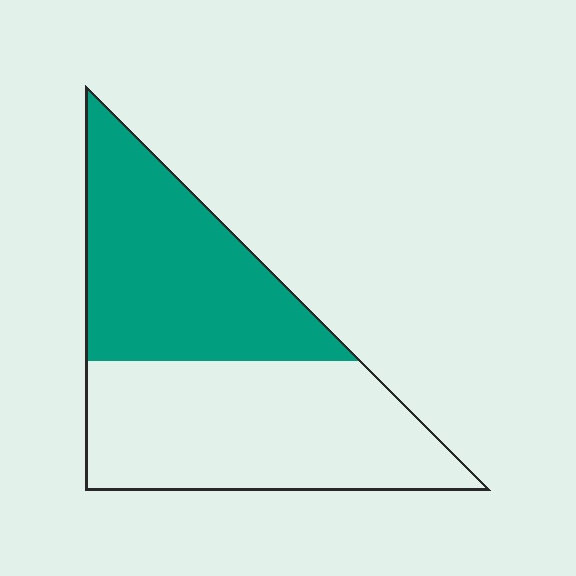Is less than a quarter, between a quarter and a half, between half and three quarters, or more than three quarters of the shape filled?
Between a quarter and a half.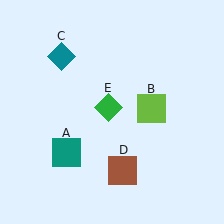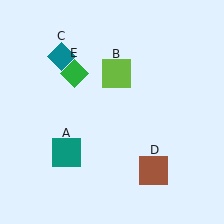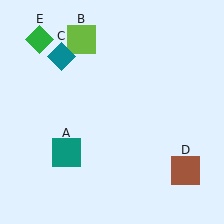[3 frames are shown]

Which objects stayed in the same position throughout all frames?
Teal square (object A) and teal diamond (object C) remained stationary.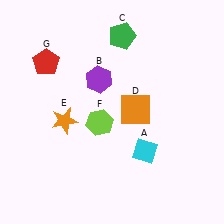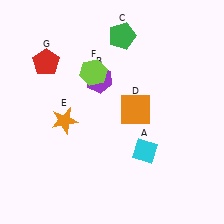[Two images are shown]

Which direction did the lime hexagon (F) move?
The lime hexagon (F) moved up.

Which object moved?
The lime hexagon (F) moved up.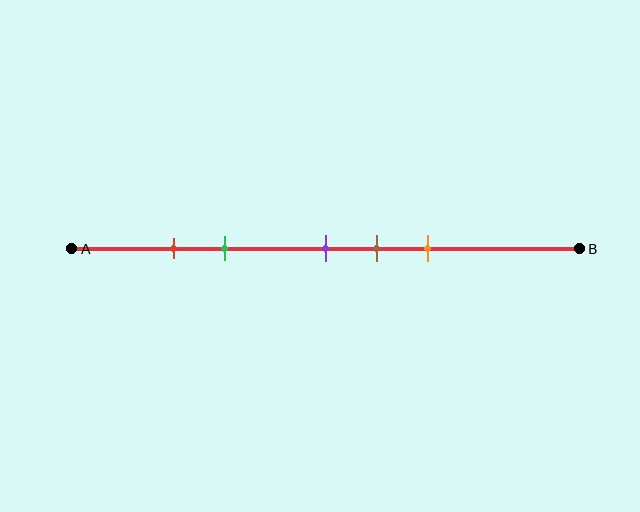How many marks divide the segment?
There are 5 marks dividing the segment.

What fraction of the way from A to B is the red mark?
The red mark is approximately 20% (0.2) of the way from A to B.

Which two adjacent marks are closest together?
The red and green marks are the closest adjacent pair.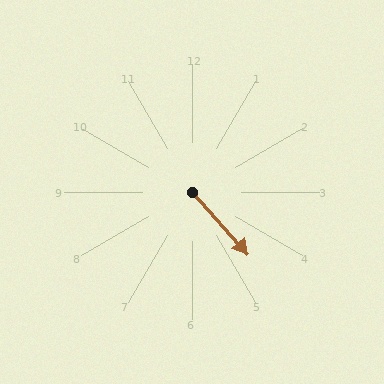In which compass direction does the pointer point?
Southeast.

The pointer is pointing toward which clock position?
Roughly 5 o'clock.